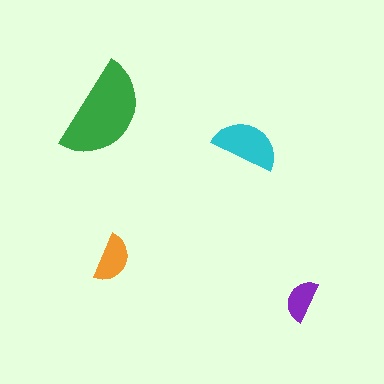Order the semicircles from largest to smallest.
the green one, the cyan one, the orange one, the purple one.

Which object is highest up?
The green semicircle is topmost.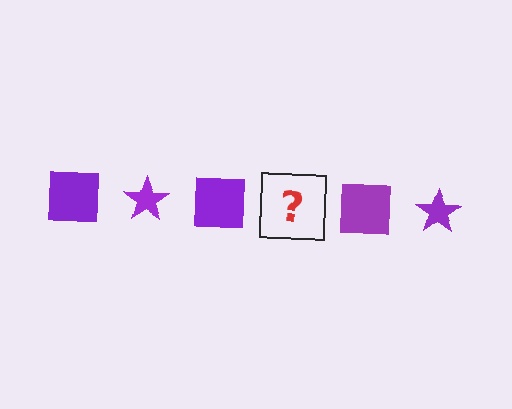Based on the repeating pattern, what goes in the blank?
The blank should be a purple star.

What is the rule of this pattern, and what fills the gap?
The rule is that the pattern cycles through square, star shapes in purple. The gap should be filled with a purple star.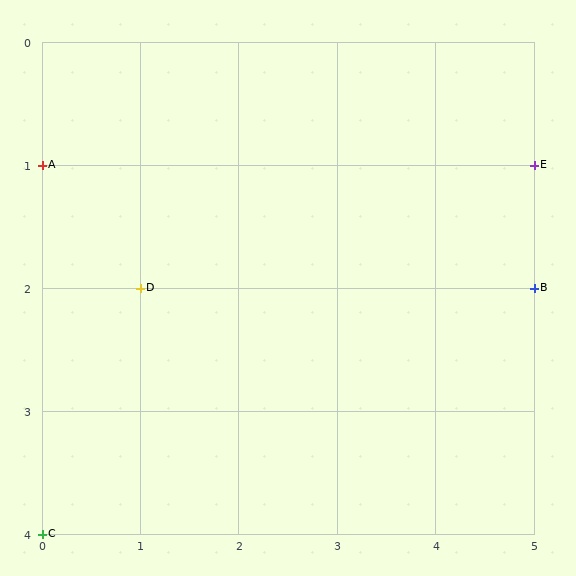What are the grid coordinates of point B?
Point B is at grid coordinates (5, 2).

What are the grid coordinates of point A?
Point A is at grid coordinates (0, 1).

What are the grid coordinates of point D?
Point D is at grid coordinates (1, 2).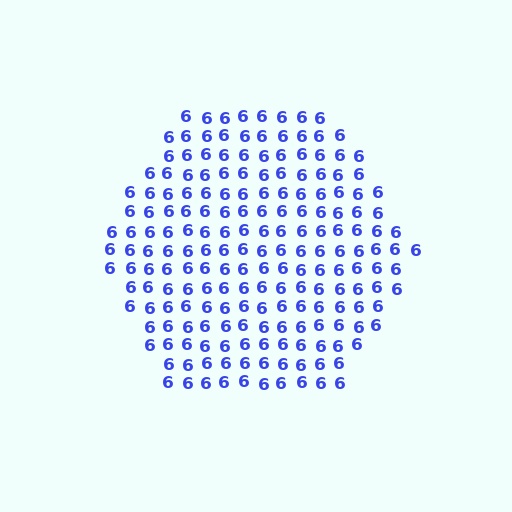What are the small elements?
The small elements are digit 6's.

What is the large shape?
The large shape is a hexagon.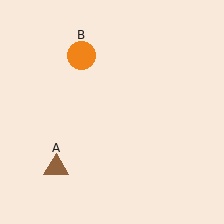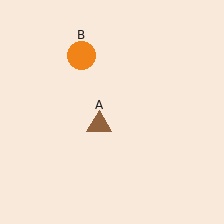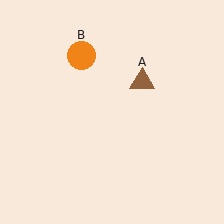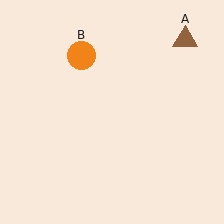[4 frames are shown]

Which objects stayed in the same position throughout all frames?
Orange circle (object B) remained stationary.